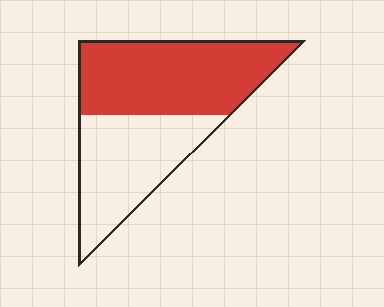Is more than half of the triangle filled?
Yes.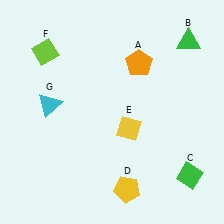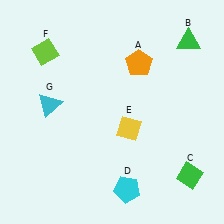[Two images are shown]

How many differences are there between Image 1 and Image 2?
There is 1 difference between the two images.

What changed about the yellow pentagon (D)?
In Image 1, D is yellow. In Image 2, it changed to cyan.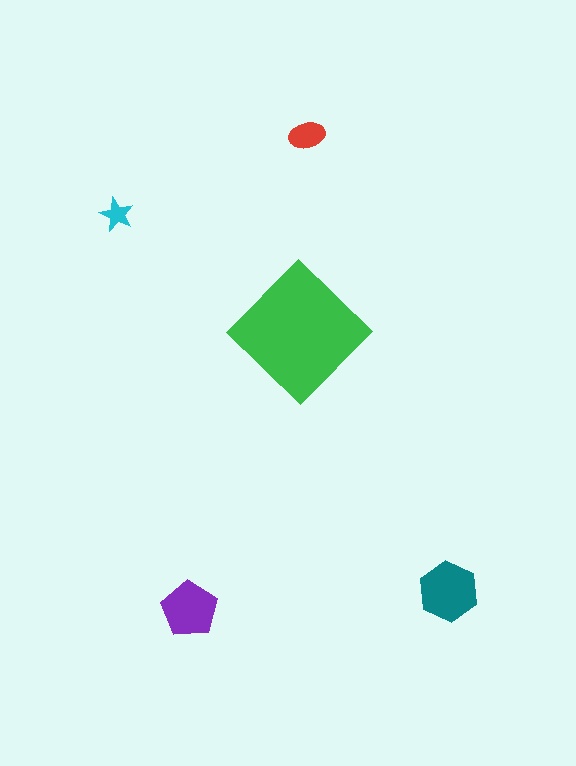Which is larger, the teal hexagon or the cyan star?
The teal hexagon.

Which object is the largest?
The green diamond.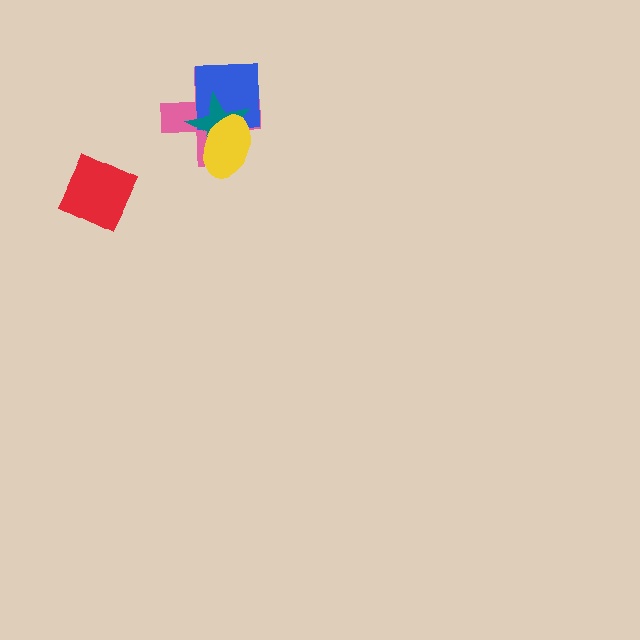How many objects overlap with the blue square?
3 objects overlap with the blue square.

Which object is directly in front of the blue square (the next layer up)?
The teal star is directly in front of the blue square.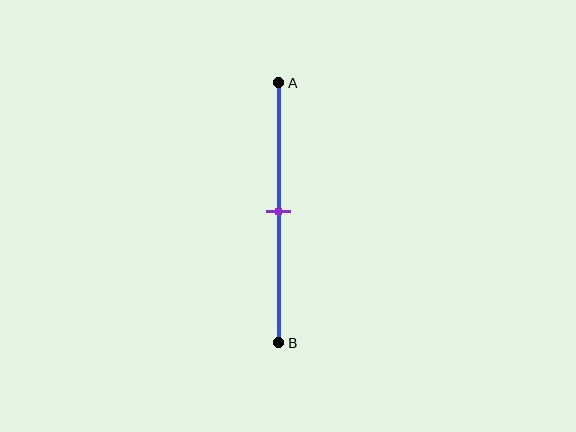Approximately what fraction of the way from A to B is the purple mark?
The purple mark is approximately 50% of the way from A to B.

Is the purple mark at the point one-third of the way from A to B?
No, the mark is at about 50% from A, not at the 33% one-third point.